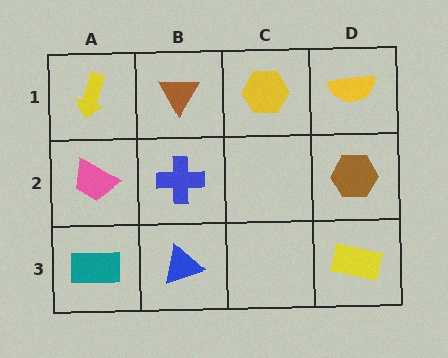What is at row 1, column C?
A yellow hexagon.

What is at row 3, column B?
A blue triangle.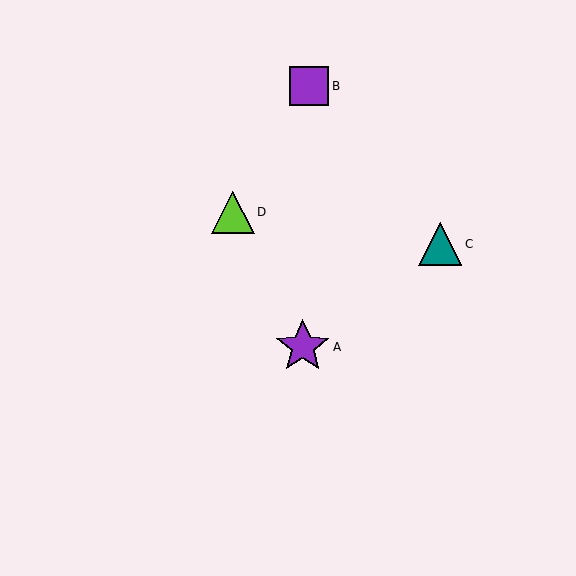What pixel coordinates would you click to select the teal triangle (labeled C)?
Click at (440, 244) to select the teal triangle C.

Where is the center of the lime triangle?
The center of the lime triangle is at (233, 212).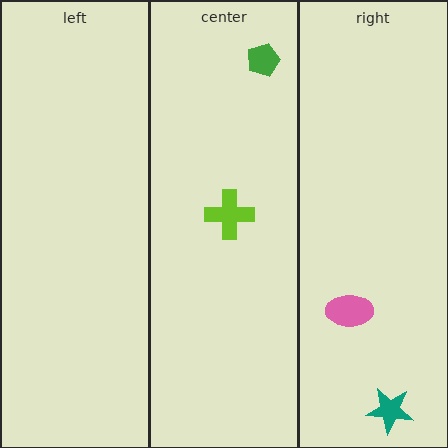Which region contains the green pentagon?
The center region.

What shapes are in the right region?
The pink ellipse, the teal star.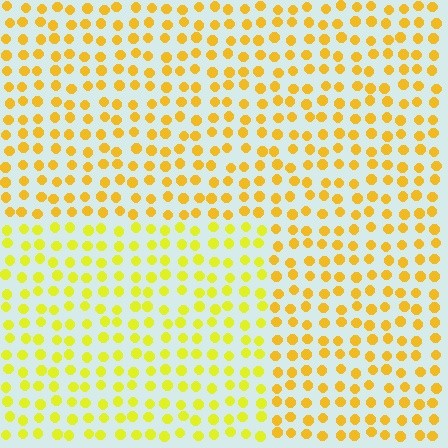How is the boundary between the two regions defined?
The boundary is defined purely by a slight shift in hue (about 21 degrees). Spacing, size, and orientation are identical on both sides.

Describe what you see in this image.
The image is filled with small yellow elements in a uniform arrangement. A rectangle-shaped region is visible where the elements are tinted to a slightly different hue, forming a subtle color boundary.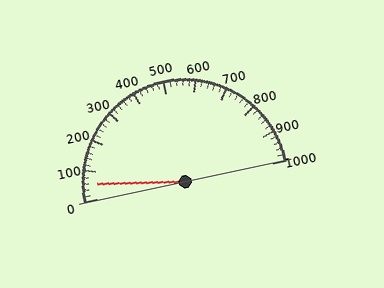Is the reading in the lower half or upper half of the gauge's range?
The reading is in the lower half of the range (0 to 1000).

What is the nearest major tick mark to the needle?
The nearest major tick mark is 100.